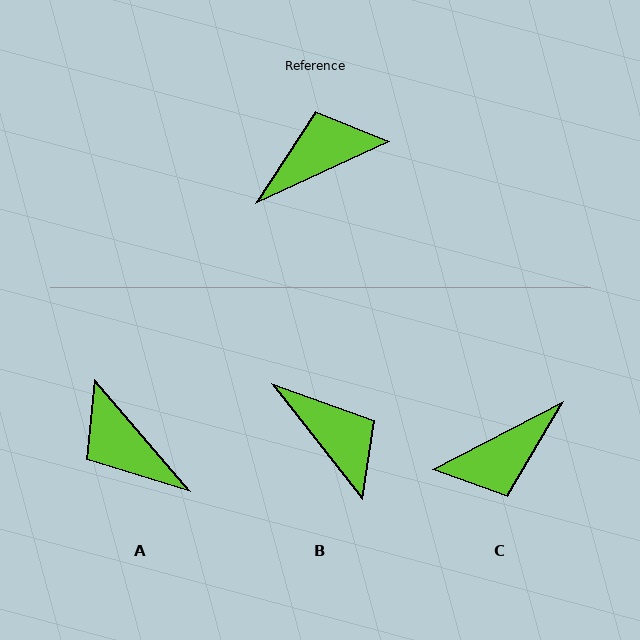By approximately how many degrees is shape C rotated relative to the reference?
Approximately 177 degrees clockwise.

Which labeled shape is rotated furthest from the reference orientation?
C, about 177 degrees away.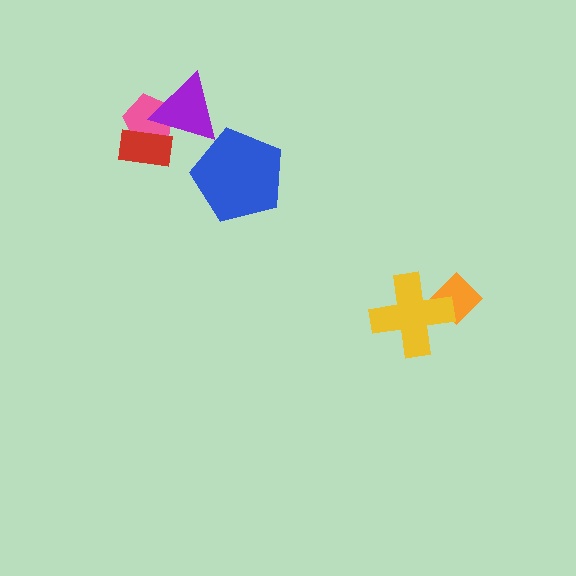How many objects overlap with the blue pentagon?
0 objects overlap with the blue pentagon.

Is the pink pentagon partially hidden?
Yes, it is partially covered by another shape.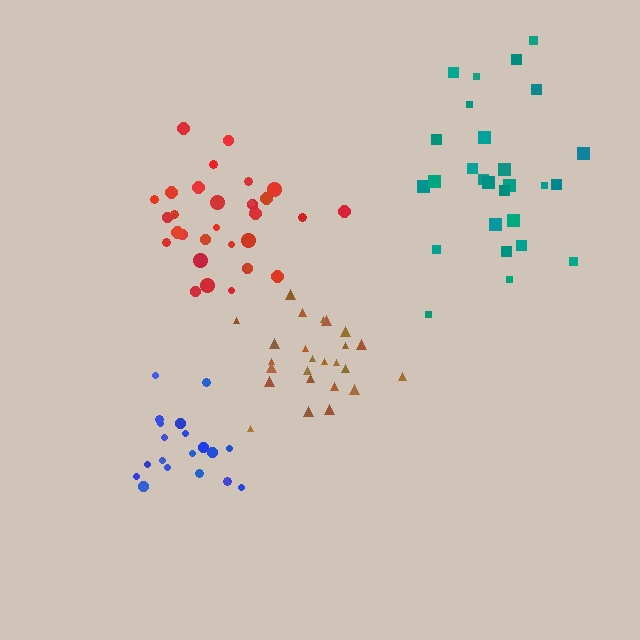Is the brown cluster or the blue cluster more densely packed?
Blue.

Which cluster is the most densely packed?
Blue.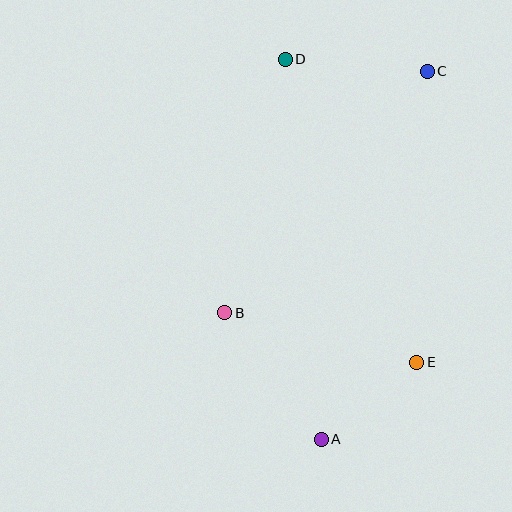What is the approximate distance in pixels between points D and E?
The distance between D and E is approximately 330 pixels.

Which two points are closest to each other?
Points A and E are closest to each other.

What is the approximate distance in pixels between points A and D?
The distance between A and D is approximately 381 pixels.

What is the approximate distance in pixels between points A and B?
The distance between A and B is approximately 159 pixels.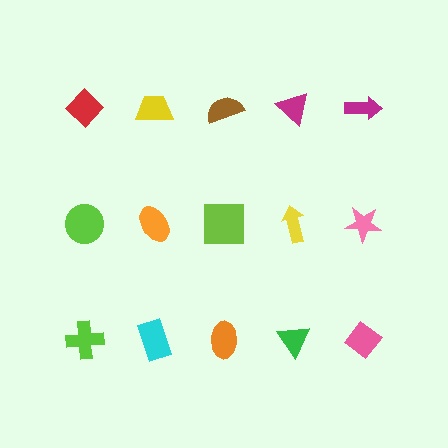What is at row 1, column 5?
A magenta arrow.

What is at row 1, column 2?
A yellow trapezoid.